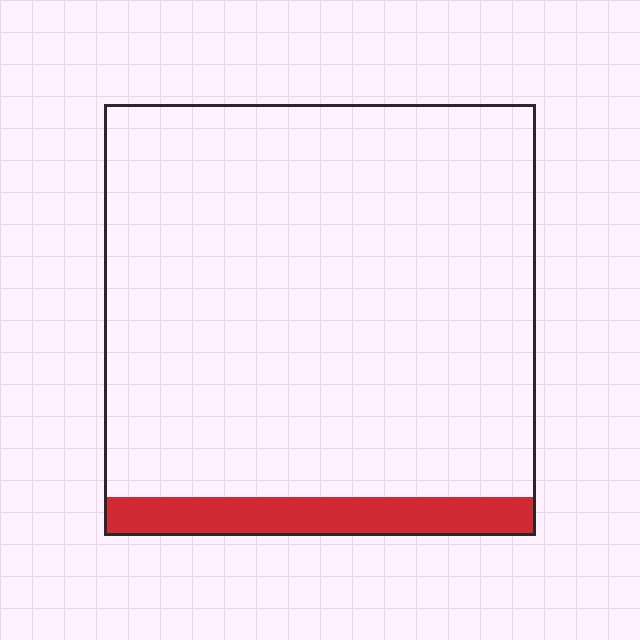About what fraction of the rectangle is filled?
About one tenth (1/10).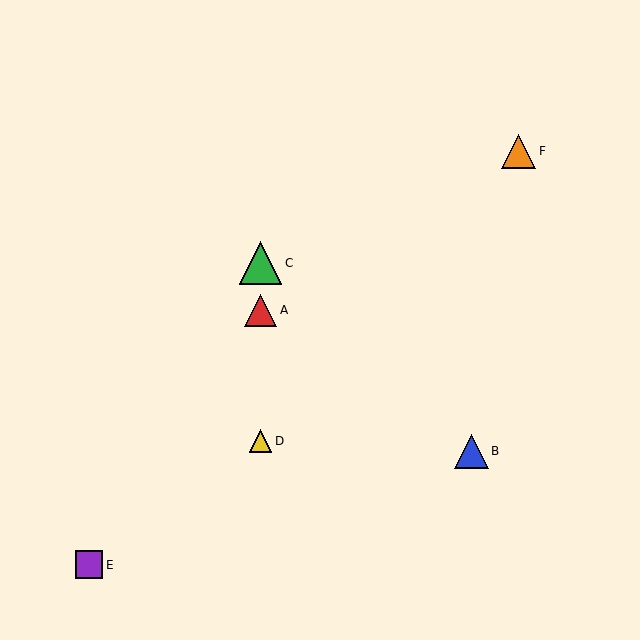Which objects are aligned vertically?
Objects A, C, D are aligned vertically.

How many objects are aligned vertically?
3 objects (A, C, D) are aligned vertically.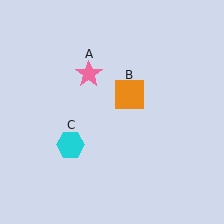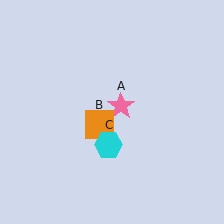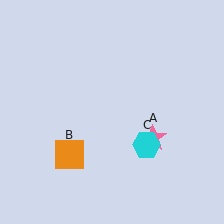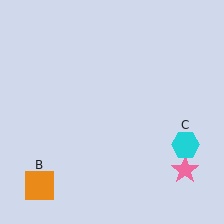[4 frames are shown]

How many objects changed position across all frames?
3 objects changed position: pink star (object A), orange square (object B), cyan hexagon (object C).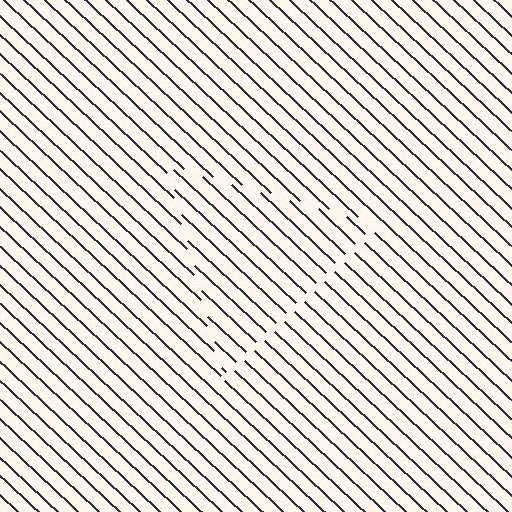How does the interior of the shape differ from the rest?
The interior of the shape contains the same grating, shifted by half a period — the contour is defined by the phase discontinuity where line-ends from the inner and outer gratings abut.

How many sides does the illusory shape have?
3 sides — the line-ends trace a triangle.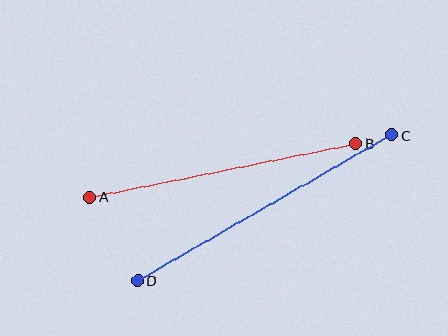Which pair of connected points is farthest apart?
Points C and D are farthest apart.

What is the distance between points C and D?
The distance is approximately 293 pixels.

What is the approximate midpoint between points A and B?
The midpoint is at approximately (223, 170) pixels.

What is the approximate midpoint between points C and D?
The midpoint is at approximately (265, 208) pixels.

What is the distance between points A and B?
The distance is approximately 271 pixels.